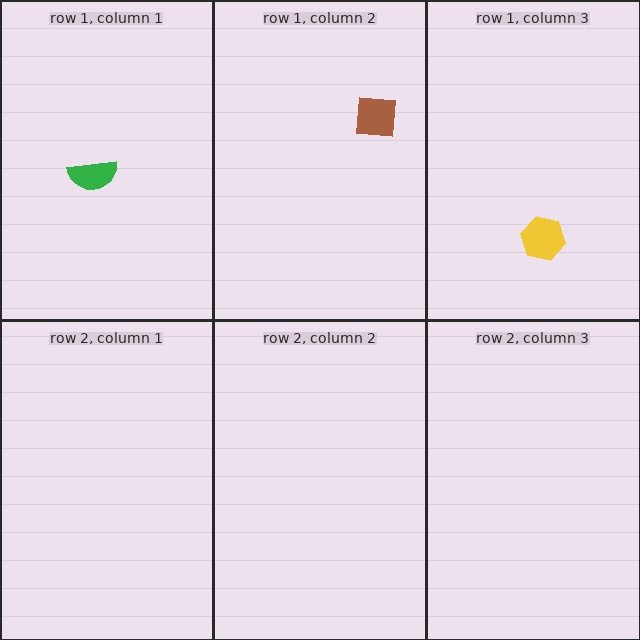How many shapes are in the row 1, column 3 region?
1.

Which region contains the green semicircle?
The row 1, column 1 region.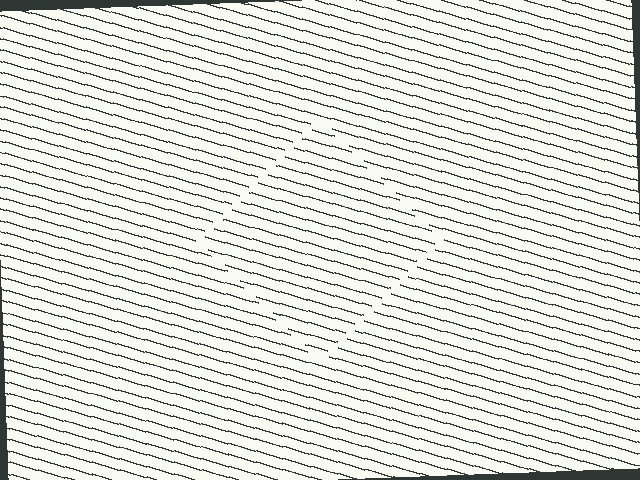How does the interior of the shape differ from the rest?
The interior of the shape contains the same grating, shifted by half a period — the contour is defined by the phase discontinuity where line-ends from the inner and outer gratings abut.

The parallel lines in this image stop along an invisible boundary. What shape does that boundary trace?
An illusory square. The interior of the shape contains the same grating, shifted by half a period — the contour is defined by the phase discontinuity where line-ends from the inner and outer gratings abut.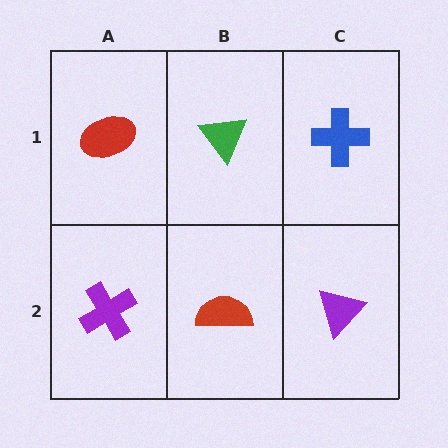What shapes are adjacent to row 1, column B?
A red semicircle (row 2, column B), a red ellipse (row 1, column A), a blue cross (row 1, column C).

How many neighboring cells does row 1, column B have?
3.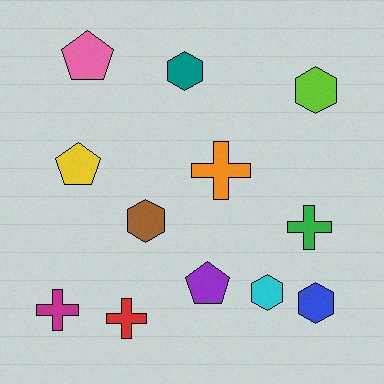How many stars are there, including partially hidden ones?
There are no stars.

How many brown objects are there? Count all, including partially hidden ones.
There is 1 brown object.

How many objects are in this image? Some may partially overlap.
There are 12 objects.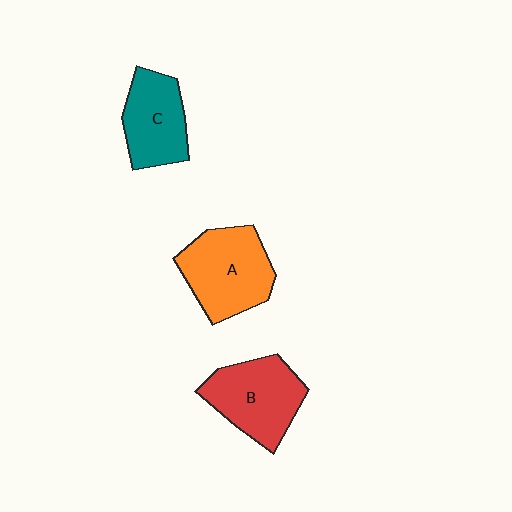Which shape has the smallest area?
Shape C (teal).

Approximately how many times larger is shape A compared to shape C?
Approximately 1.3 times.